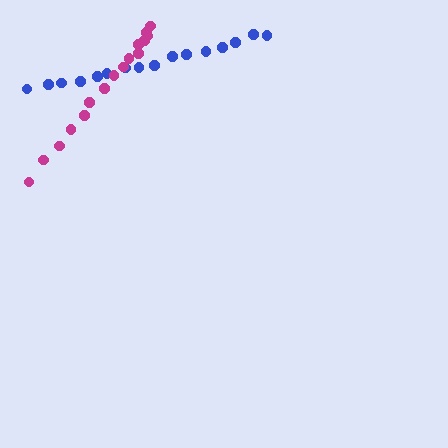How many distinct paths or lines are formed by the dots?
There are 2 distinct paths.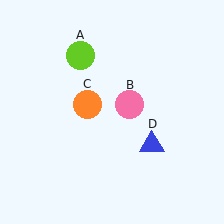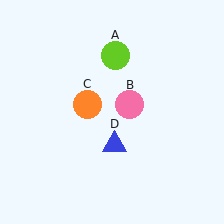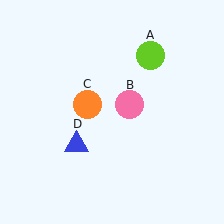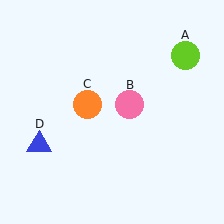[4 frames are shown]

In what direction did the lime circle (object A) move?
The lime circle (object A) moved right.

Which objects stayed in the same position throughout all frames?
Pink circle (object B) and orange circle (object C) remained stationary.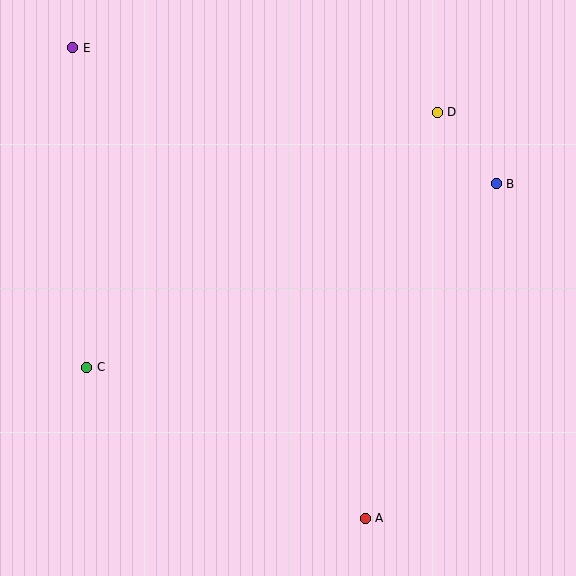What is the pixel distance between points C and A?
The distance between C and A is 317 pixels.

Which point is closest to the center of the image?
Point C at (87, 367) is closest to the center.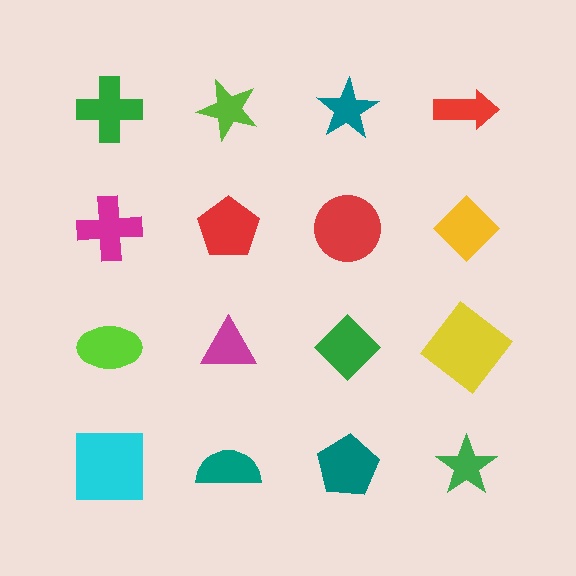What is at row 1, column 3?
A teal star.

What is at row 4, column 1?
A cyan square.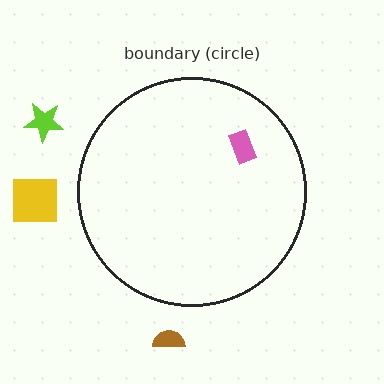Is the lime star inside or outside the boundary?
Outside.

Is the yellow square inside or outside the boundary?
Outside.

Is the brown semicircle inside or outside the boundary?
Outside.